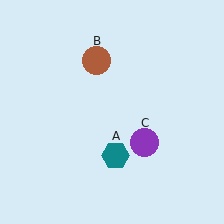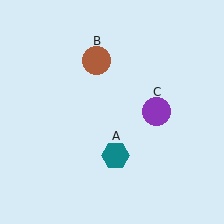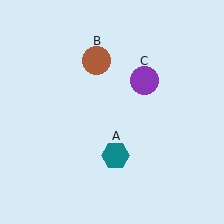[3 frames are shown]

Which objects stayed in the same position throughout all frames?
Teal hexagon (object A) and brown circle (object B) remained stationary.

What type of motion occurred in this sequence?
The purple circle (object C) rotated counterclockwise around the center of the scene.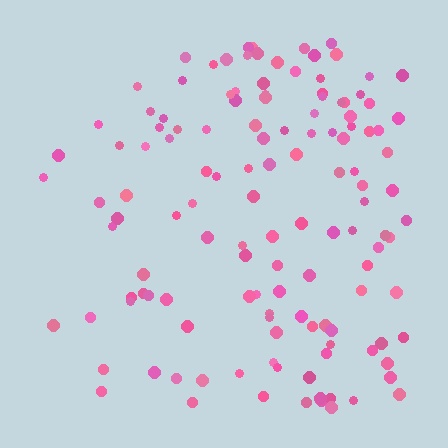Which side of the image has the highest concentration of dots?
The right.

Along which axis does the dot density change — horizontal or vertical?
Horizontal.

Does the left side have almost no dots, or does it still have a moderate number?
Still a moderate number, just noticeably fewer than the right.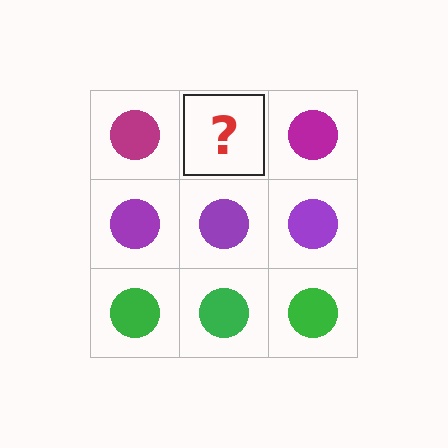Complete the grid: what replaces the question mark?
The question mark should be replaced with a magenta circle.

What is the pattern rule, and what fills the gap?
The rule is that each row has a consistent color. The gap should be filled with a magenta circle.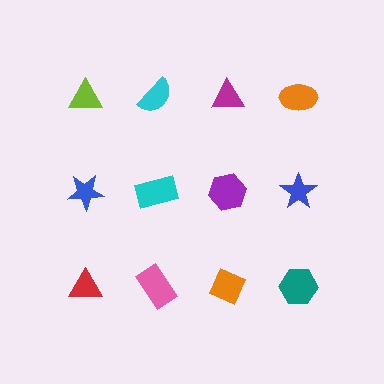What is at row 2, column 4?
A blue star.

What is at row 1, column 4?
An orange ellipse.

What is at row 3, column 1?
A red triangle.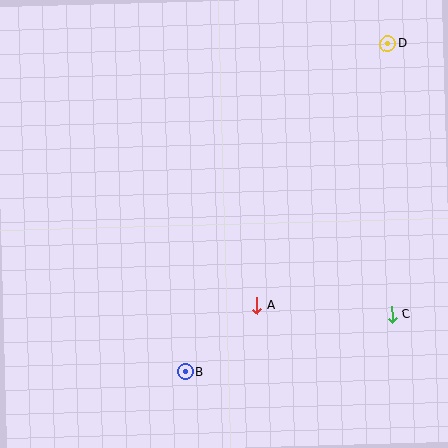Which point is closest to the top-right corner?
Point D is closest to the top-right corner.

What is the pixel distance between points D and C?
The distance between D and C is 271 pixels.